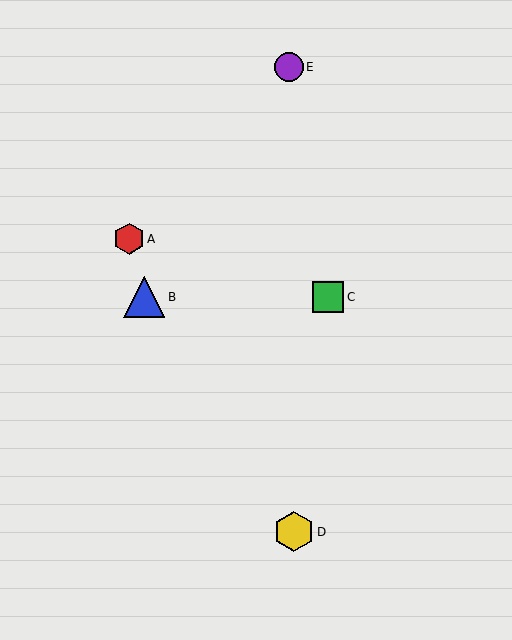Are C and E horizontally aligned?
No, C is at y≈297 and E is at y≈67.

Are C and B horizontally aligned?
Yes, both are at y≈297.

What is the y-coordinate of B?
Object B is at y≈297.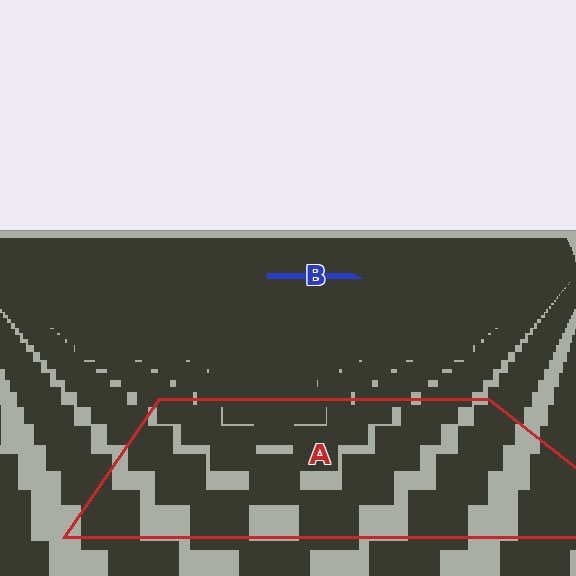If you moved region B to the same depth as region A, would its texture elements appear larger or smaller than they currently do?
They would appear larger. At a closer depth, the same texture elements are projected at a bigger on-screen size.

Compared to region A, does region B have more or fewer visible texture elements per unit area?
Region B has more texture elements per unit area — they are packed more densely because it is farther away.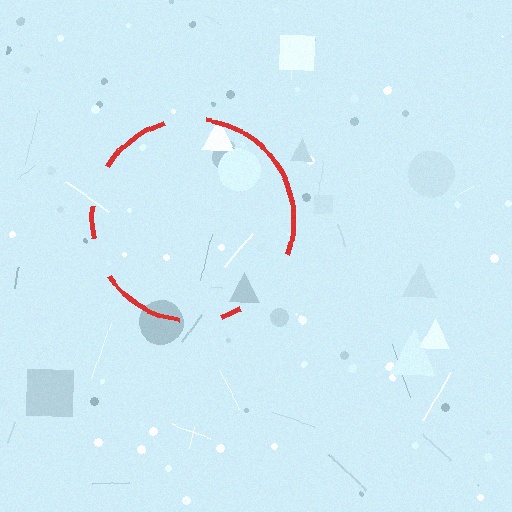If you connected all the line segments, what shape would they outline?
They would outline a circle.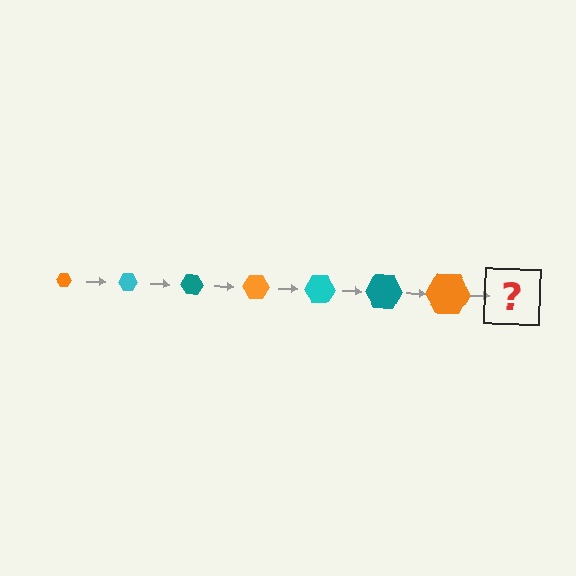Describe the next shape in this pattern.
It should be a cyan hexagon, larger than the previous one.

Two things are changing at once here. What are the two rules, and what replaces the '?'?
The two rules are that the hexagon grows larger each step and the color cycles through orange, cyan, and teal. The '?' should be a cyan hexagon, larger than the previous one.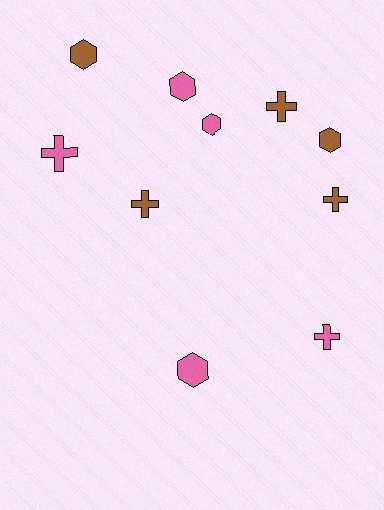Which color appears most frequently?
Pink, with 5 objects.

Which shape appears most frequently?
Cross, with 5 objects.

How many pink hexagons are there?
There are 3 pink hexagons.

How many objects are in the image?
There are 10 objects.